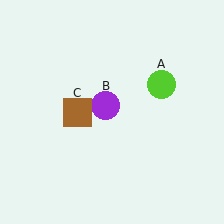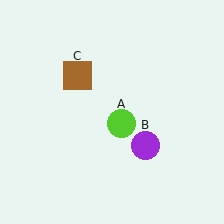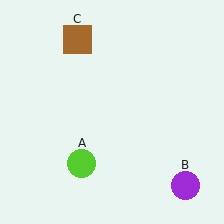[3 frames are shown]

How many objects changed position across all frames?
3 objects changed position: lime circle (object A), purple circle (object B), brown square (object C).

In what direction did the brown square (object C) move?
The brown square (object C) moved up.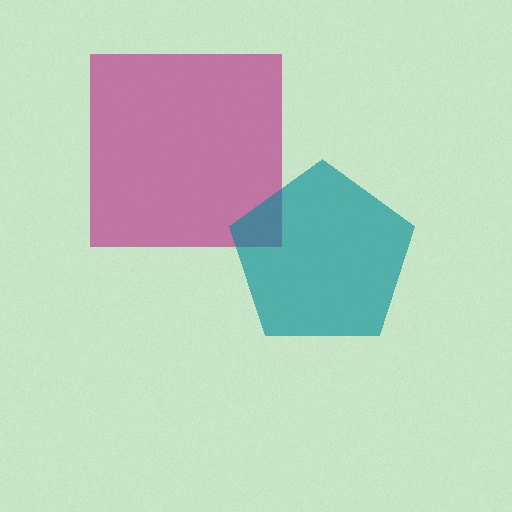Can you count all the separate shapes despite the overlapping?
Yes, there are 2 separate shapes.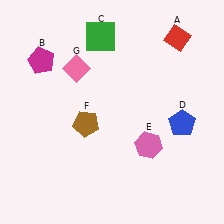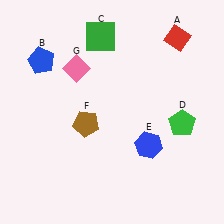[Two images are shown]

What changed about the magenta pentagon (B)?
In Image 1, B is magenta. In Image 2, it changed to blue.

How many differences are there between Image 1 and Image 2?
There are 3 differences between the two images.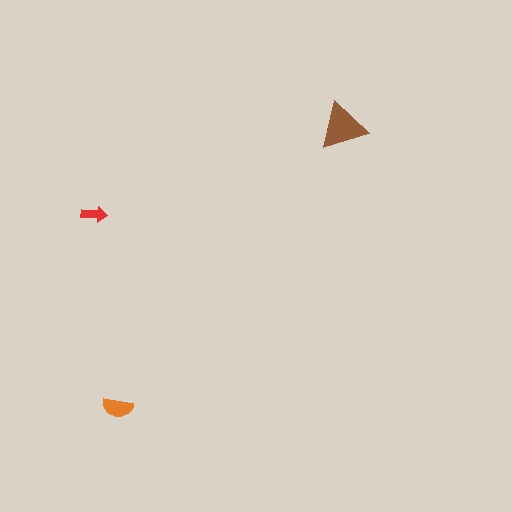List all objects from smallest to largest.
The red arrow, the orange semicircle, the brown triangle.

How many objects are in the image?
There are 3 objects in the image.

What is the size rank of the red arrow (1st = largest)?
3rd.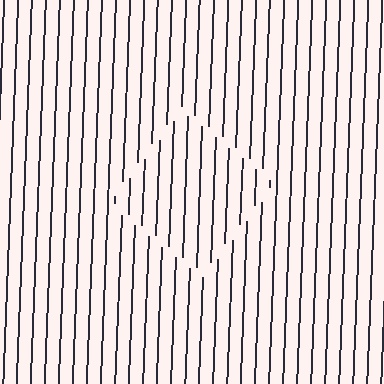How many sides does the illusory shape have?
4 sides — the line-ends trace a square.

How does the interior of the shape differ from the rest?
The interior of the shape contains the same grating, shifted by half a period — the contour is defined by the phase discontinuity where line-ends from the inner and outer gratings abut.